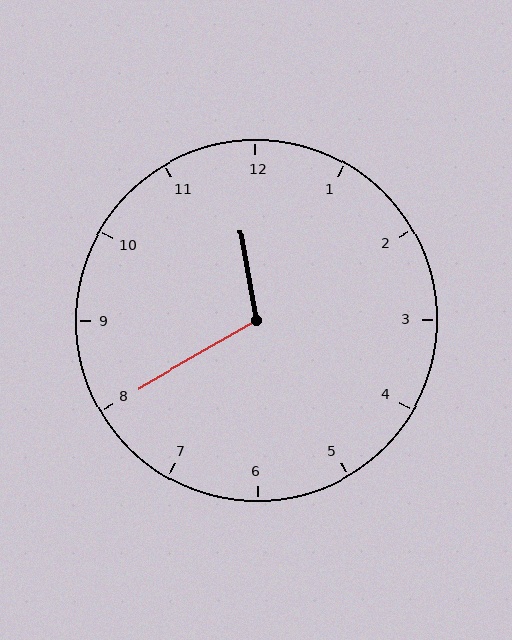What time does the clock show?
11:40.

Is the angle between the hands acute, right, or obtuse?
It is obtuse.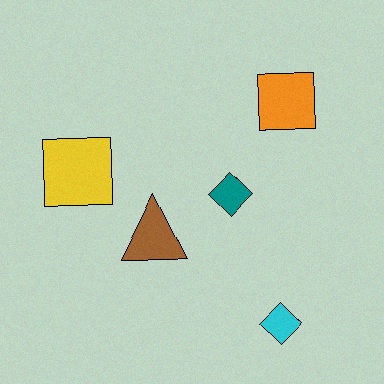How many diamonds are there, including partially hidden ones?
There are 2 diamonds.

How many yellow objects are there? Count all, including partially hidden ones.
There is 1 yellow object.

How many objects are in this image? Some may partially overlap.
There are 5 objects.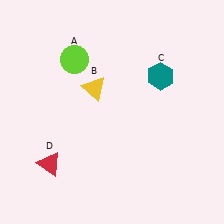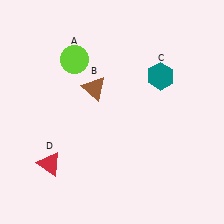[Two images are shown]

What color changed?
The triangle (B) changed from yellow in Image 1 to brown in Image 2.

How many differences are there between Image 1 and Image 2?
There is 1 difference between the two images.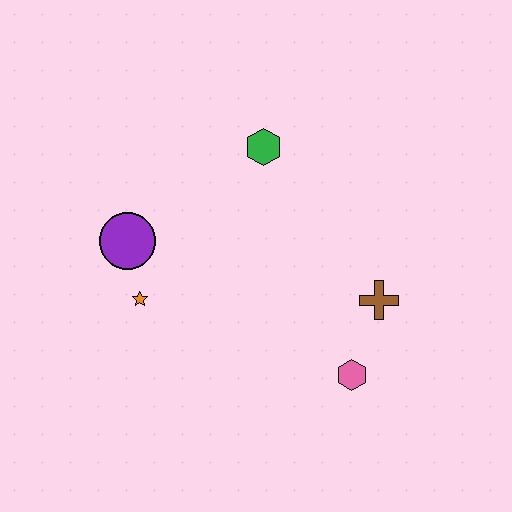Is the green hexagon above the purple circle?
Yes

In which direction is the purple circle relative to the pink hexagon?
The purple circle is to the left of the pink hexagon.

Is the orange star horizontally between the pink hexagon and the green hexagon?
No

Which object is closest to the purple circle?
The orange star is closest to the purple circle.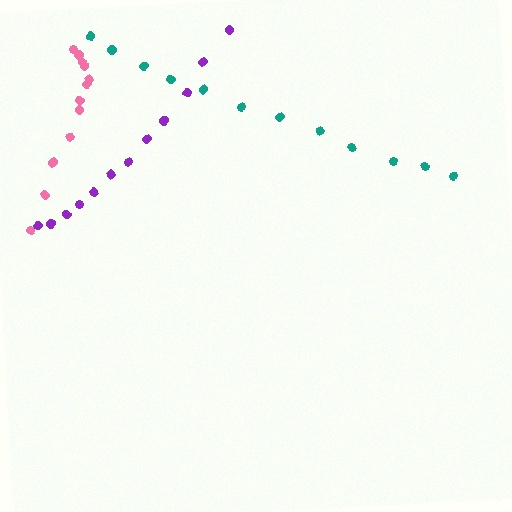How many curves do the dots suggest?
There are 3 distinct paths.